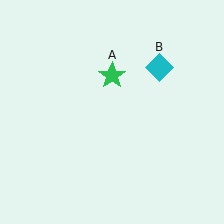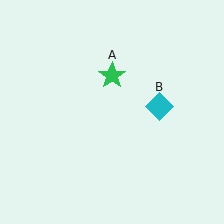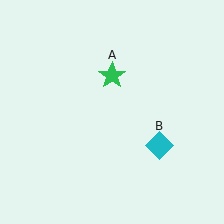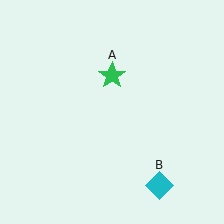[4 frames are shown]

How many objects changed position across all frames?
1 object changed position: cyan diamond (object B).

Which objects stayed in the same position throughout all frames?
Green star (object A) remained stationary.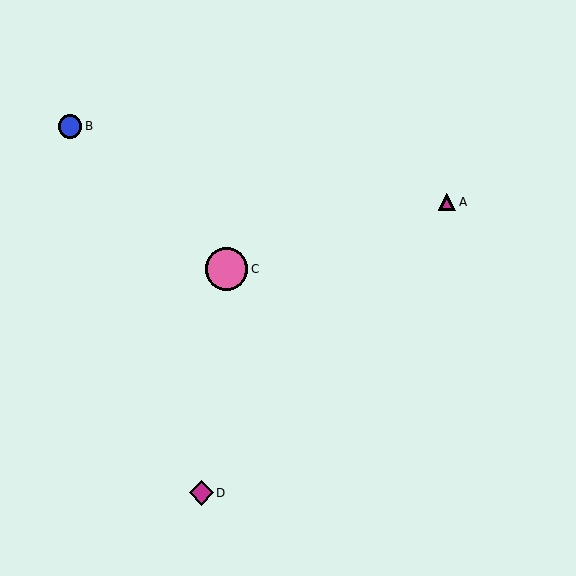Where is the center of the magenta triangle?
The center of the magenta triangle is at (447, 202).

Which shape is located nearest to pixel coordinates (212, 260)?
The pink circle (labeled C) at (227, 269) is nearest to that location.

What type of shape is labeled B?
Shape B is a blue circle.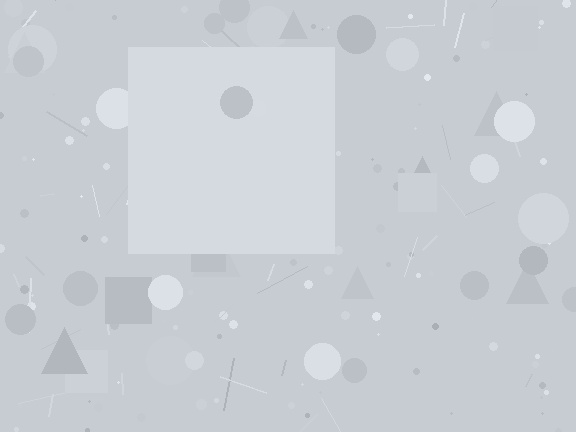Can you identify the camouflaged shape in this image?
The camouflaged shape is a square.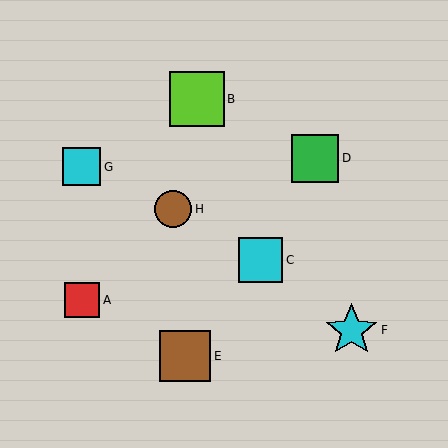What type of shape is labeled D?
Shape D is a green square.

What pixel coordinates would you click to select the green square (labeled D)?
Click at (315, 158) to select the green square D.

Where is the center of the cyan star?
The center of the cyan star is at (352, 330).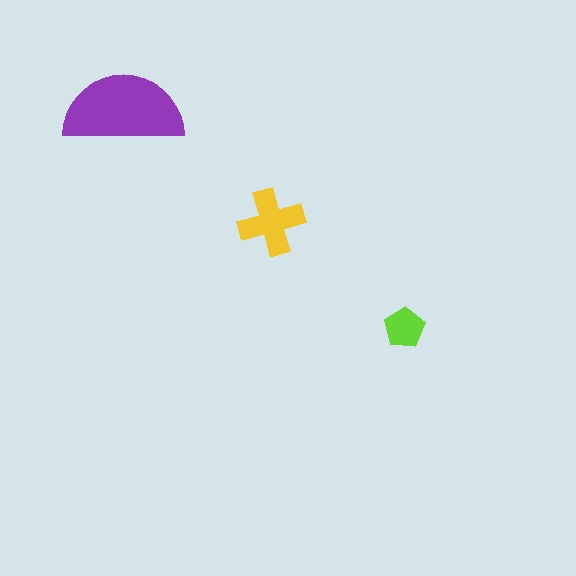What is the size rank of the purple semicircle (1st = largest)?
1st.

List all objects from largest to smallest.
The purple semicircle, the yellow cross, the lime pentagon.